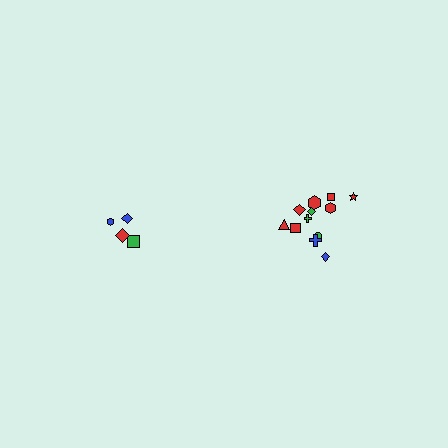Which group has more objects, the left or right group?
The right group.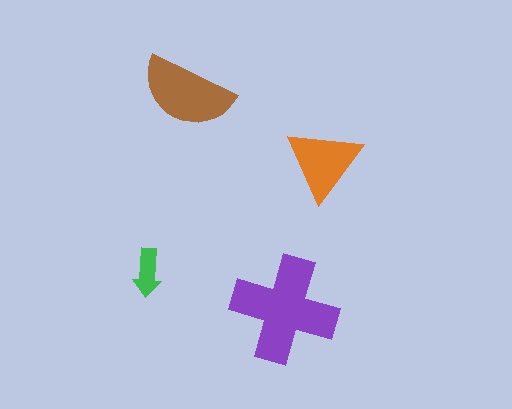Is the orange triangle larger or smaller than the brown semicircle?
Smaller.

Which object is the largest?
The purple cross.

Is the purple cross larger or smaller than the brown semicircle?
Larger.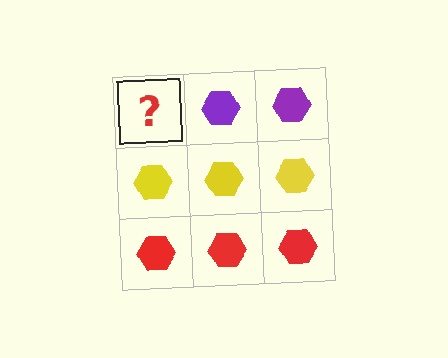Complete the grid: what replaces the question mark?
The question mark should be replaced with a purple hexagon.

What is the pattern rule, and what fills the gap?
The rule is that each row has a consistent color. The gap should be filled with a purple hexagon.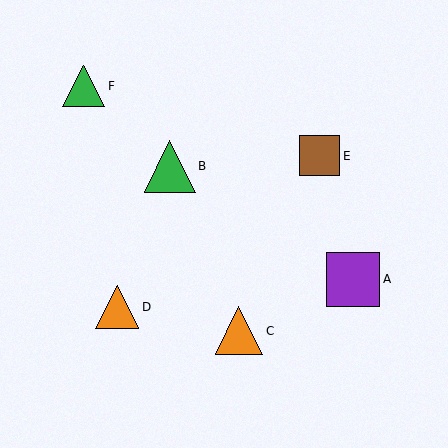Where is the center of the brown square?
The center of the brown square is at (320, 156).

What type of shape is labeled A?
Shape A is a purple square.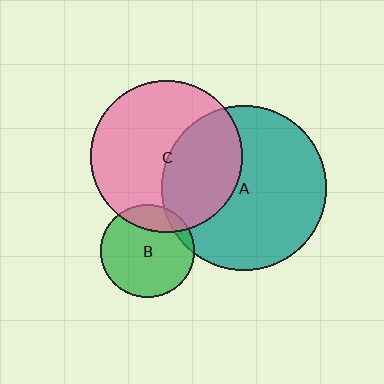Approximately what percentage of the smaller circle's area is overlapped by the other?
Approximately 10%.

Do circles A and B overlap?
Yes.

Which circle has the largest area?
Circle A (teal).